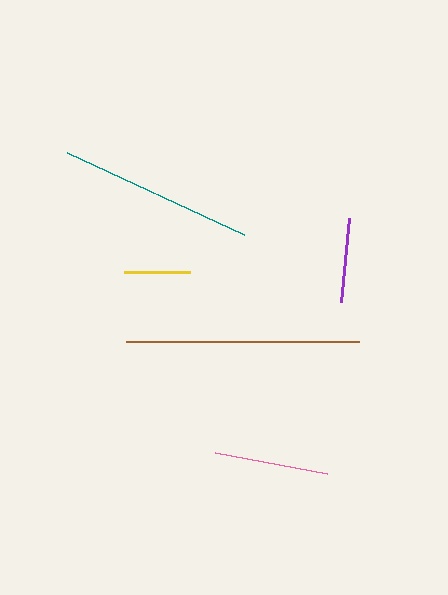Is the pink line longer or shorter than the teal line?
The teal line is longer than the pink line.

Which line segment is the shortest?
The yellow line is the shortest at approximately 66 pixels.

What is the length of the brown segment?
The brown segment is approximately 234 pixels long.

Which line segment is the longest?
The brown line is the longest at approximately 234 pixels.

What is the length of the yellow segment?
The yellow segment is approximately 66 pixels long.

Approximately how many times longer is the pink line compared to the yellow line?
The pink line is approximately 1.7 times the length of the yellow line.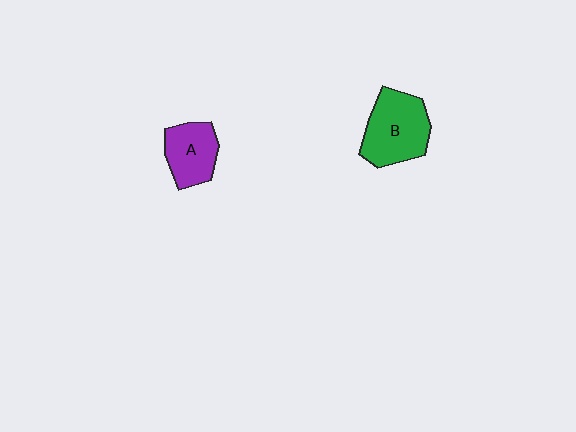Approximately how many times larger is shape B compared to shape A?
Approximately 1.4 times.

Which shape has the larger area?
Shape B (green).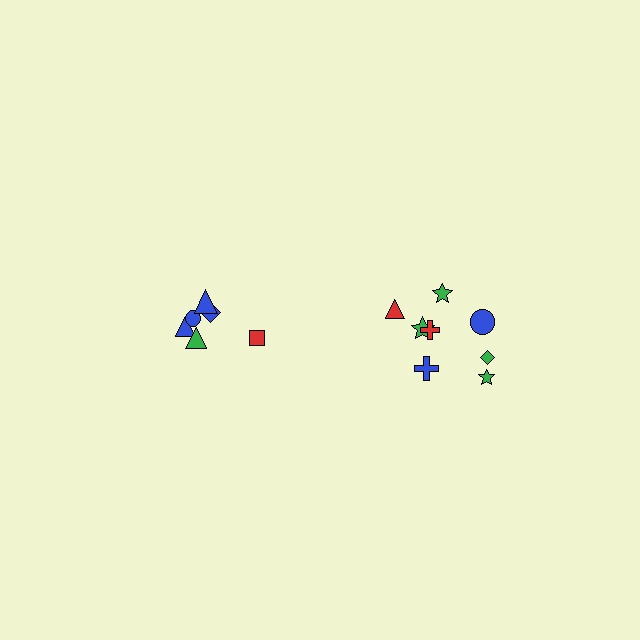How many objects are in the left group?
There are 6 objects.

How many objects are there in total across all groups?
There are 14 objects.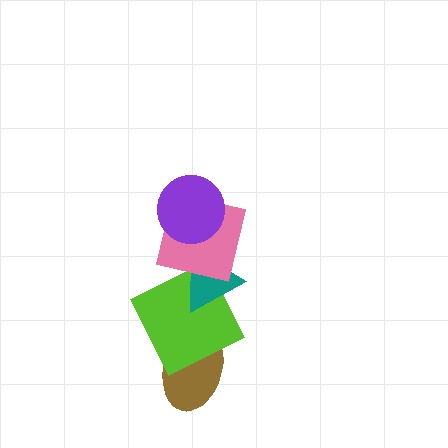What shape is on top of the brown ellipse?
The lime square is on top of the brown ellipse.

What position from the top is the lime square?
The lime square is 4th from the top.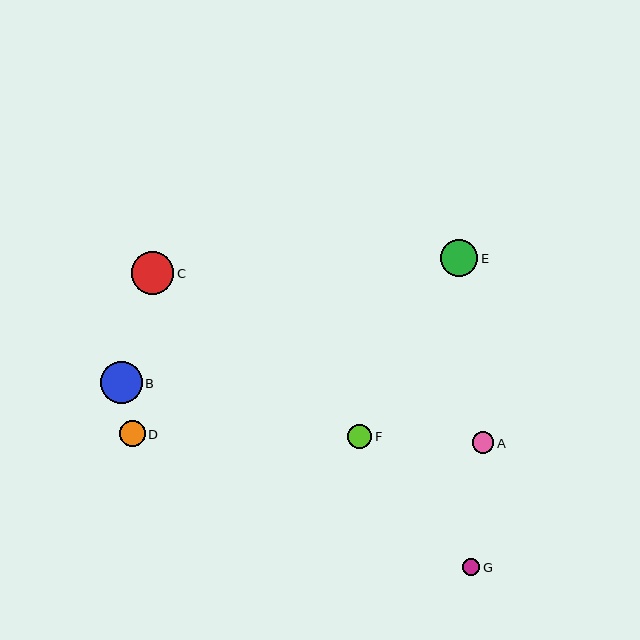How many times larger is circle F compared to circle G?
Circle F is approximately 1.4 times the size of circle G.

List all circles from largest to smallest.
From largest to smallest: C, B, E, D, F, A, G.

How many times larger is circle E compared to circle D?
Circle E is approximately 1.4 times the size of circle D.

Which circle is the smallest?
Circle G is the smallest with a size of approximately 17 pixels.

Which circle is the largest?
Circle C is the largest with a size of approximately 43 pixels.